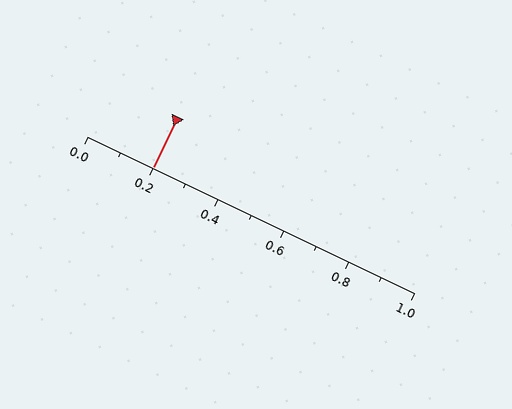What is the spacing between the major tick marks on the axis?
The major ticks are spaced 0.2 apart.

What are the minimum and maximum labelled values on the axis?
The axis runs from 0.0 to 1.0.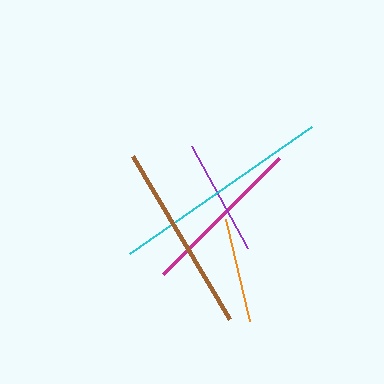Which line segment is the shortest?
The orange line is the shortest at approximately 105 pixels.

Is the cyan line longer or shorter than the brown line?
The cyan line is longer than the brown line.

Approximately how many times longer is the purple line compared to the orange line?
The purple line is approximately 1.1 times the length of the orange line.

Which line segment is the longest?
The cyan line is the longest at approximately 222 pixels.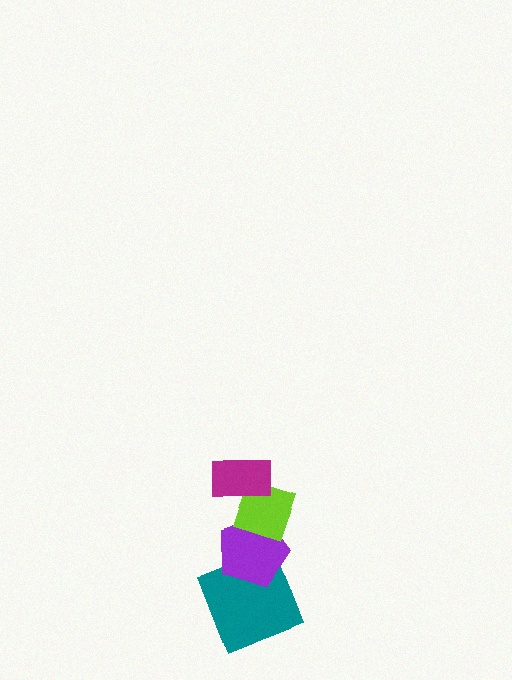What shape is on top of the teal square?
The purple pentagon is on top of the teal square.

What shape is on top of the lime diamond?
The magenta rectangle is on top of the lime diamond.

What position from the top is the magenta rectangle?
The magenta rectangle is 1st from the top.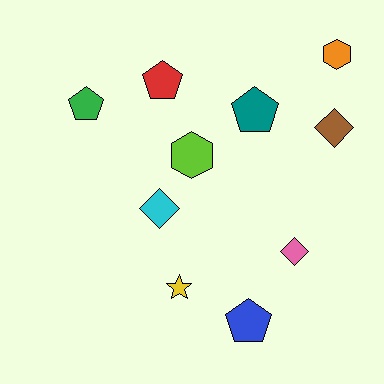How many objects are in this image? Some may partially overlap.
There are 10 objects.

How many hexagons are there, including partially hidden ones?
There are 2 hexagons.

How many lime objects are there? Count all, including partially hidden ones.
There is 1 lime object.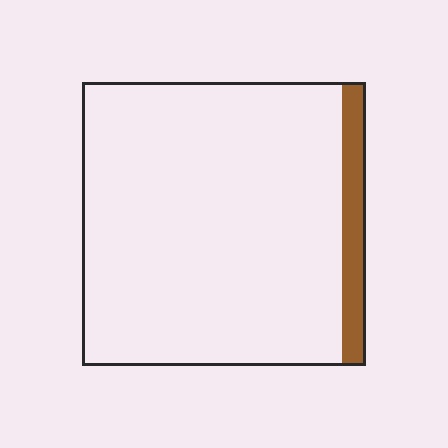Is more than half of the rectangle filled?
No.